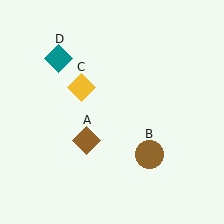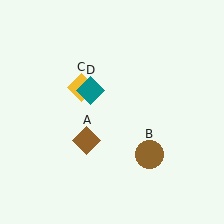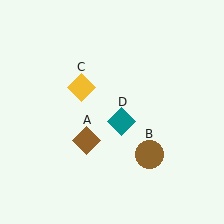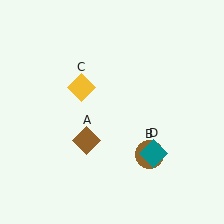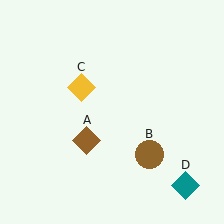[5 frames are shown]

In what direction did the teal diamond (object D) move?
The teal diamond (object D) moved down and to the right.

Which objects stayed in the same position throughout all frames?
Brown diamond (object A) and brown circle (object B) and yellow diamond (object C) remained stationary.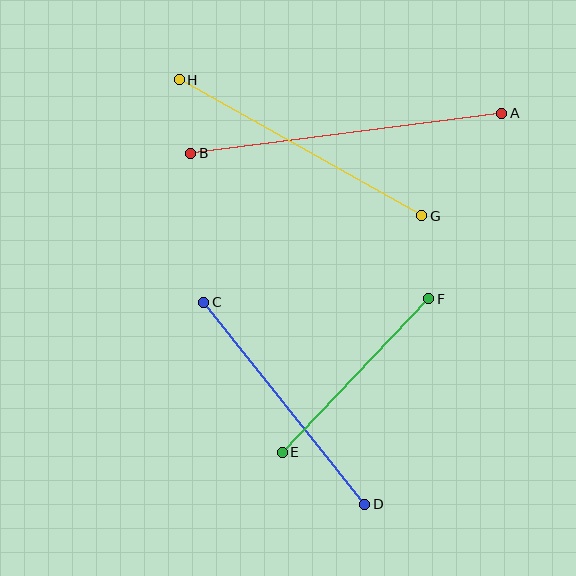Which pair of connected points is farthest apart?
Points A and B are farthest apart.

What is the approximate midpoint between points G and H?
The midpoint is at approximately (301, 148) pixels.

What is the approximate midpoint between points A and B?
The midpoint is at approximately (346, 133) pixels.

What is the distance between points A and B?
The distance is approximately 313 pixels.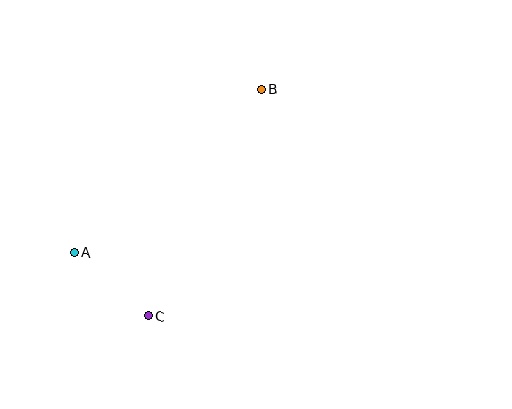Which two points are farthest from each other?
Points B and C are farthest from each other.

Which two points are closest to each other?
Points A and C are closest to each other.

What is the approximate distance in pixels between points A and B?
The distance between A and B is approximately 248 pixels.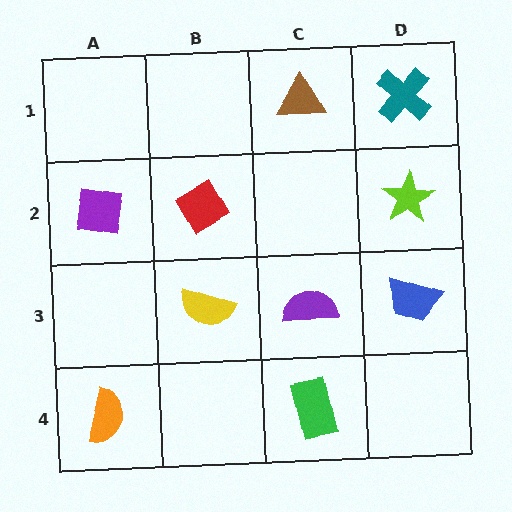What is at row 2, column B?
A red diamond.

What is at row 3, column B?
A yellow semicircle.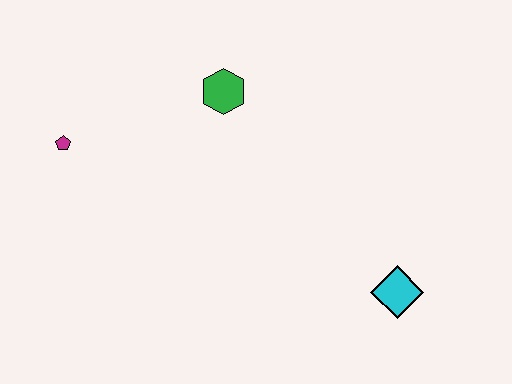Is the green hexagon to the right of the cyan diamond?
No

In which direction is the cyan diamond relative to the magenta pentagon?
The cyan diamond is to the right of the magenta pentagon.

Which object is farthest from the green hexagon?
The cyan diamond is farthest from the green hexagon.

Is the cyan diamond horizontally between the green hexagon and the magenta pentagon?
No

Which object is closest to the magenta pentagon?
The green hexagon is closest to the magenta pentagon.